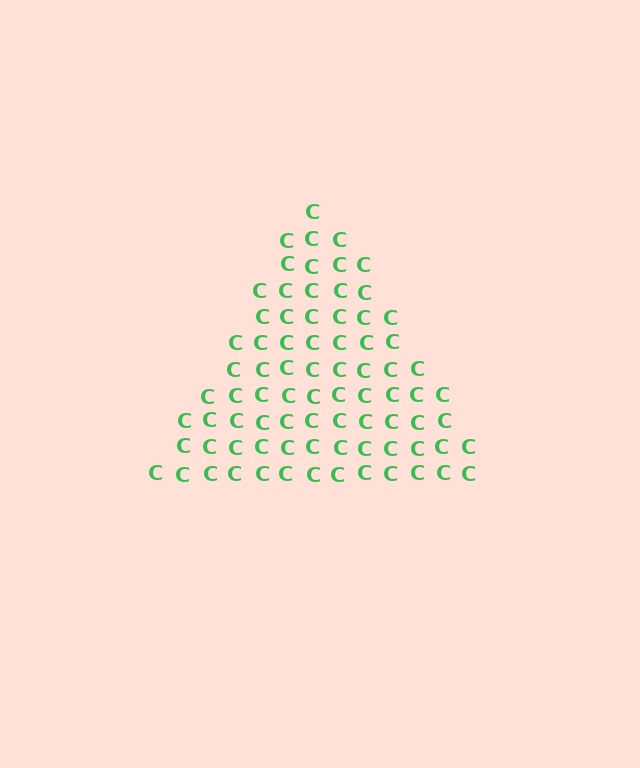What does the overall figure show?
The overall figure shows a triangle.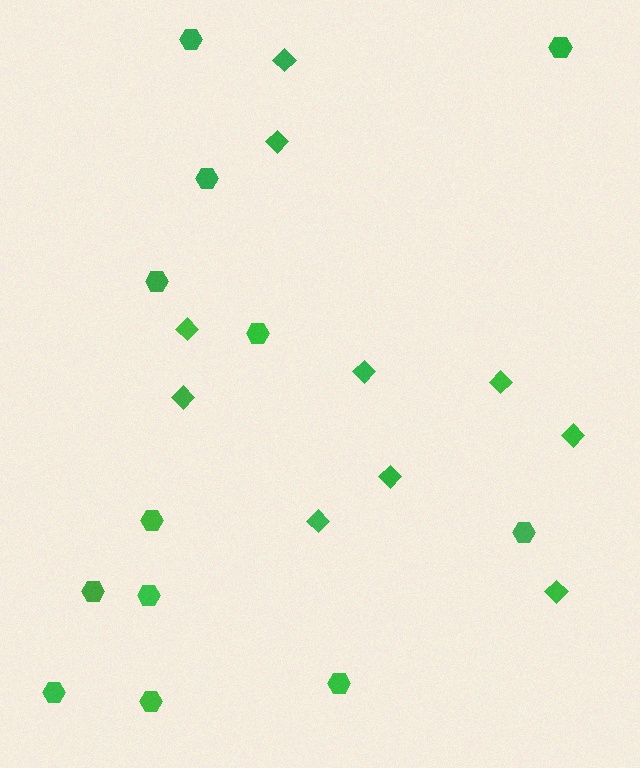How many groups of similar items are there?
There are 2 groups: one group of diamonds (10) and one group of hexagons (12).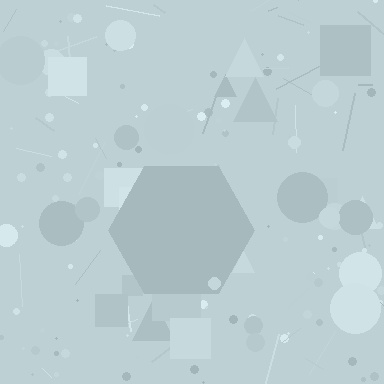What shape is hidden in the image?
A hexagon is hidden in the image.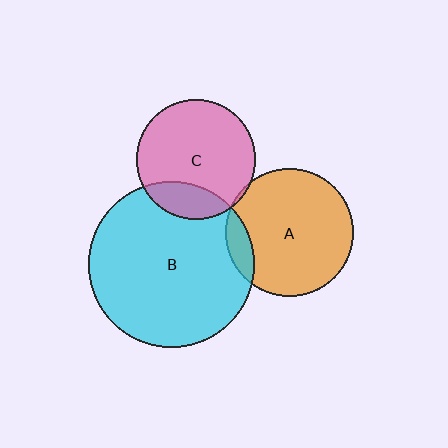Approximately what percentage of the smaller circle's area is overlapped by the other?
Approximately 20%.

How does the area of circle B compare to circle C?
Approximately 1.9 times.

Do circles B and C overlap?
Yes.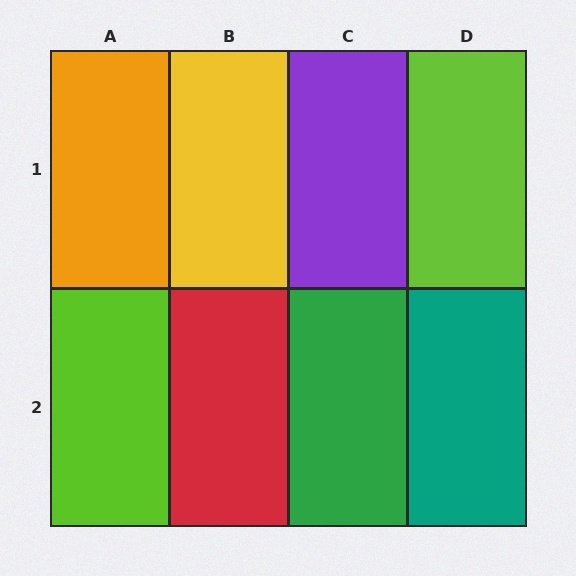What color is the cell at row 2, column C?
Green.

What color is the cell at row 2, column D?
Teal.